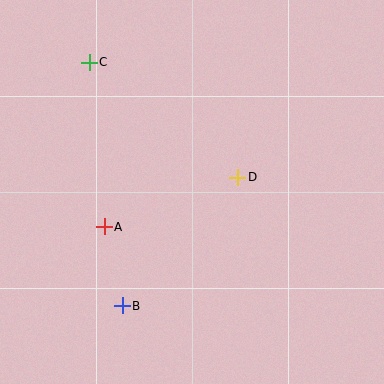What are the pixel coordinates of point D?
Point D is at (238, 177).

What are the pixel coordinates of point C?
Point C is at (89, 62).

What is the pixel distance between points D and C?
The distance between D and C is 188 pixels.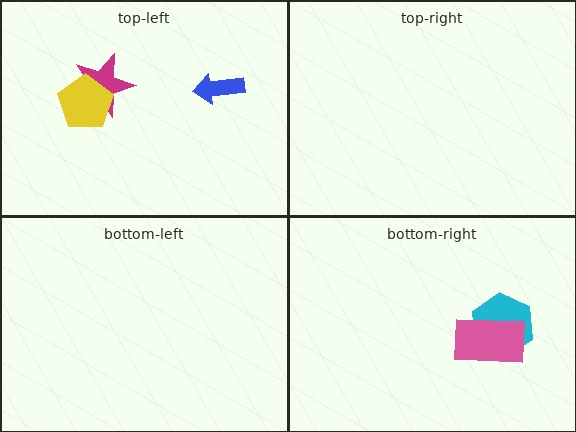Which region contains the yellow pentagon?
The top-left region.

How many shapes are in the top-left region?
3.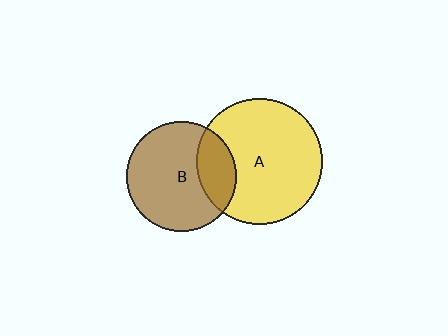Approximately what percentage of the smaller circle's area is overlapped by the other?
Approximately 25%.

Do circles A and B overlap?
Yes.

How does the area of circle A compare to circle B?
Approximately 1.3 times.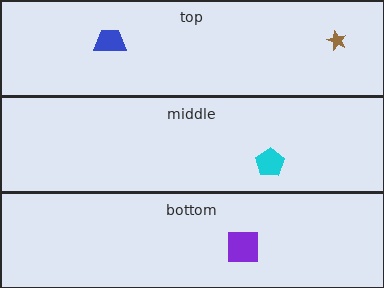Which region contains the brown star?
The top region.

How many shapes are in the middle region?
1.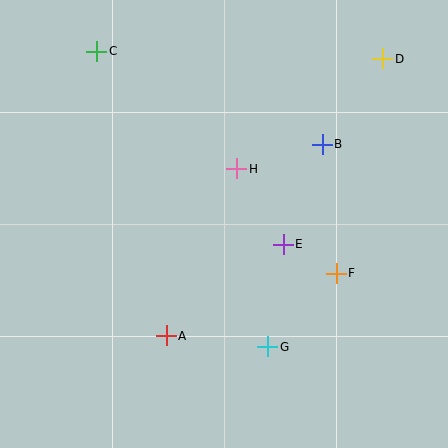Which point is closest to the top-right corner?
Point D is closest to the top-right corner.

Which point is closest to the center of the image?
Point H at (237, 169) is closest to the center.